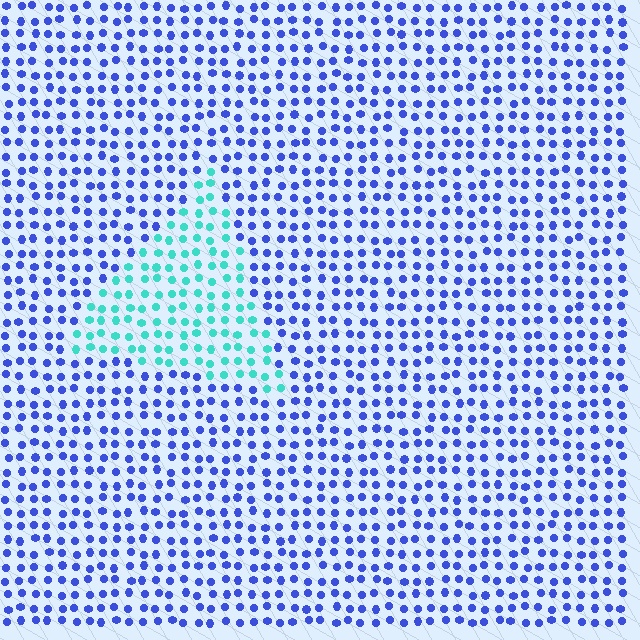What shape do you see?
I see a triangle.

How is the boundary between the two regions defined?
The boundary is defined purely by a slight shift in hue (about 61 degrees). Spacing, size, and orientation are identical on both sides.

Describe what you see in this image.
The image is filled with small blue elements in a uniform arrangement. A triangle-shaped region is visible where the elements are tinted to a slightly different hue, forming a subtle color boundary.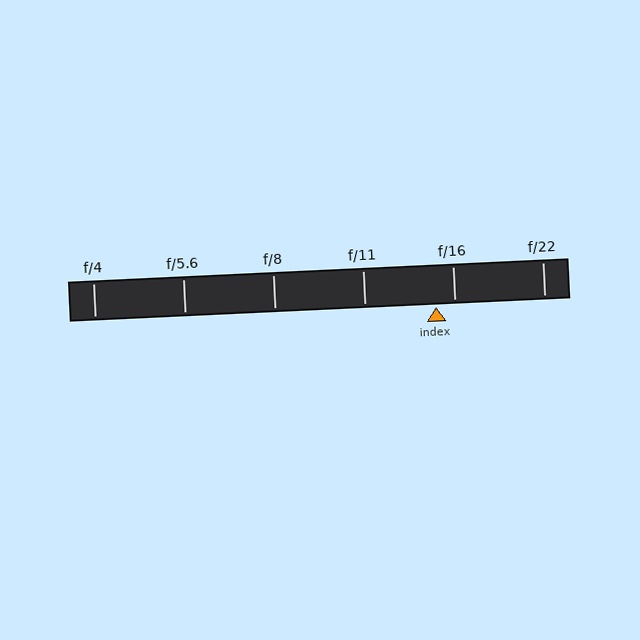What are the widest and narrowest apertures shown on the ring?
The widest aperture shown is f/4 and the narrowest is f/22.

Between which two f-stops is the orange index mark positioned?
The index mark is between f/11 and f/16.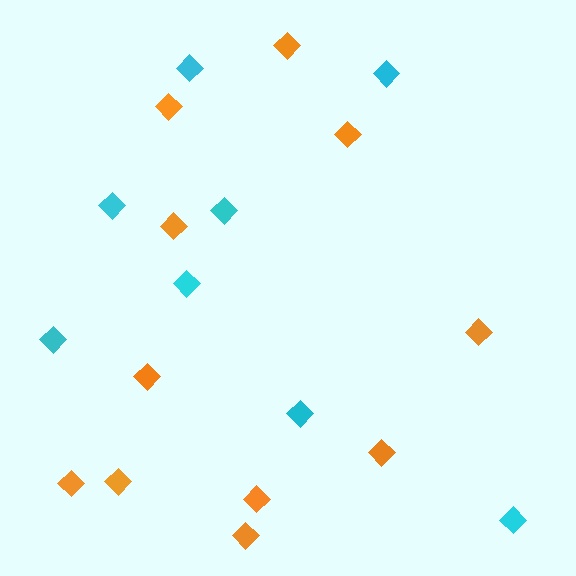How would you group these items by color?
There are 2 groups: one group of orange diamonds (11) and one group of cyan diamonds (8).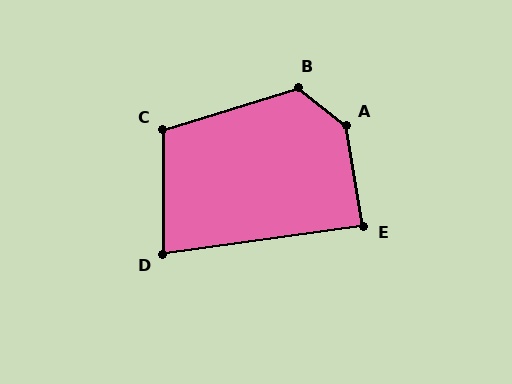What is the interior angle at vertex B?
Approximately 125 degrees (obtuse).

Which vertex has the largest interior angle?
A, at approximately 137 degrees.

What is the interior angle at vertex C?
Approximately 107 degrees (obtuse).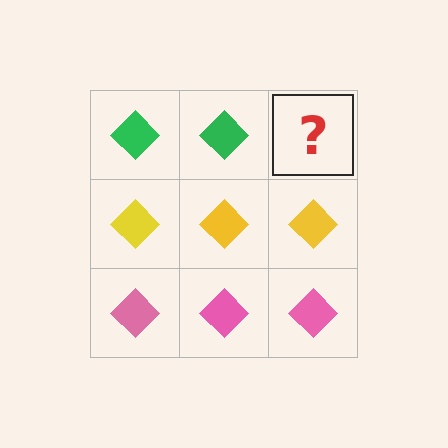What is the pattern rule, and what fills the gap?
The rule is that each row has a consistent color. The gap should be filled with a green diamond.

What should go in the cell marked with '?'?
The missing cell should contain a green diamond.